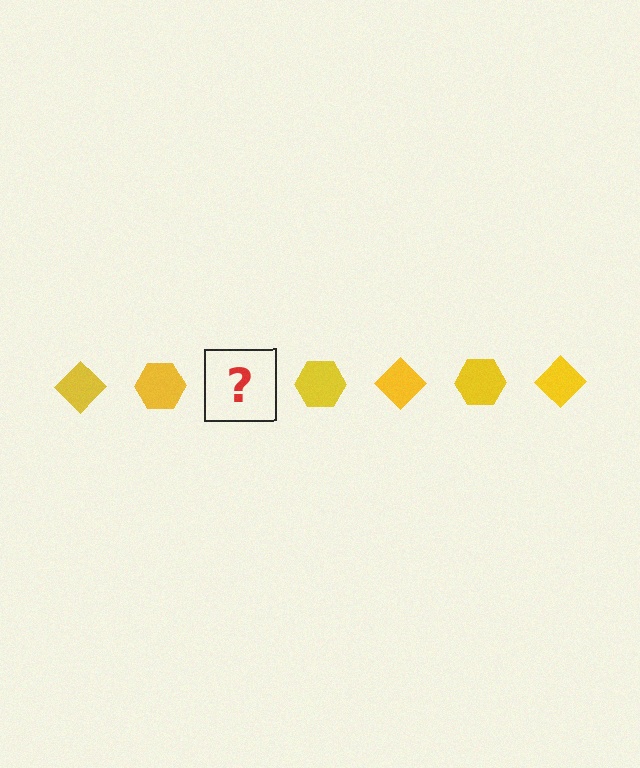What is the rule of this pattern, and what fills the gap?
The rule is that the pattern cycles through diamond, hexagon shapes in yellow. The gap should be filled with a yellow diamond.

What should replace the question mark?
The question mark should be replaced with a yellow diamond.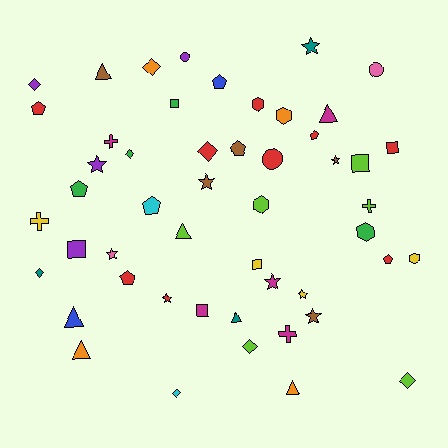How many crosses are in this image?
There are 4 crosses.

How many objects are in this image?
There are 50 objects.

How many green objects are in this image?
There are 4 green objects.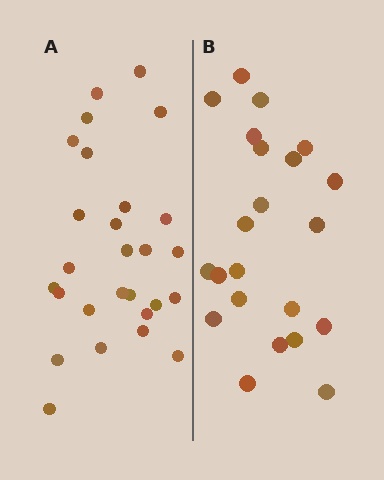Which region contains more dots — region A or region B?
Region A (the left region) has more dots.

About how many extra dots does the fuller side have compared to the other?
Region A has about 5 more dots than region B.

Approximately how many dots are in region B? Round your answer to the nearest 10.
About 20 dots. (The exact count is 22, which rounds to 20.)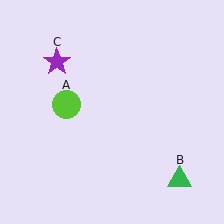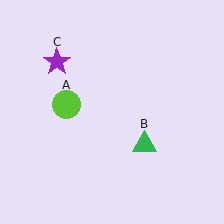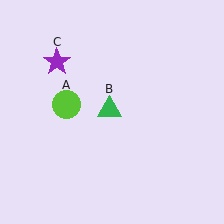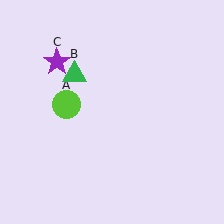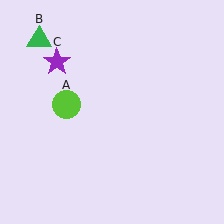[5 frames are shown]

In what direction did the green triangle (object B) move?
The green triangle (object B) moved up and to the left.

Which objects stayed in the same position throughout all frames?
Lime circle (object A) and purple star (object C) remained stationary.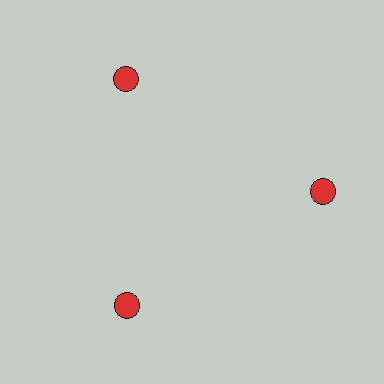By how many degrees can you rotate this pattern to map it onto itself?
The pattern maps onto itself every 120 degrees of rotation.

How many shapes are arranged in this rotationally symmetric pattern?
There are 3 shapes, arranged in 3 groups of 1.